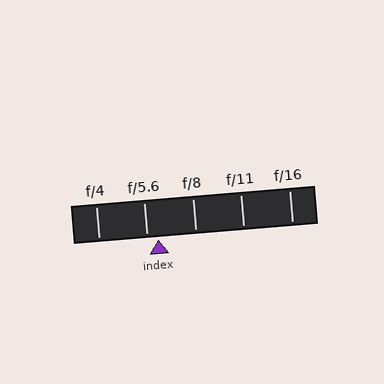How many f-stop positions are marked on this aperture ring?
There are 5 f-stop positions marked.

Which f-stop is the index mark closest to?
The index mark is closest to f/5.6.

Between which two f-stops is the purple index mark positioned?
The index mark is between f/5.6 and f/8.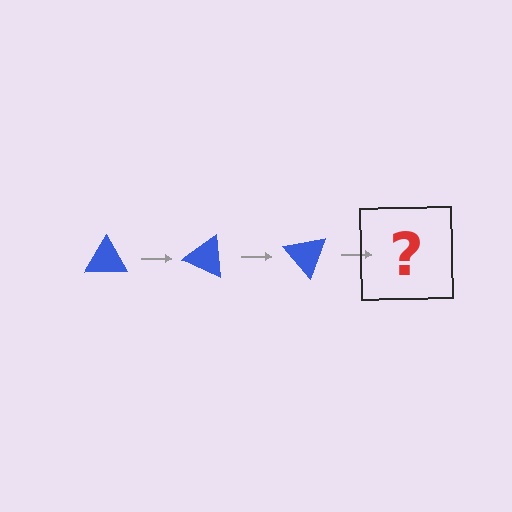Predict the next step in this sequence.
The next step is a blue triangle rotated 75 degrees.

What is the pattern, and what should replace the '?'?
The pattern is that the triangle rotates 25 degrees each step. The '?' should be a blue triangle rotated 75 degrees.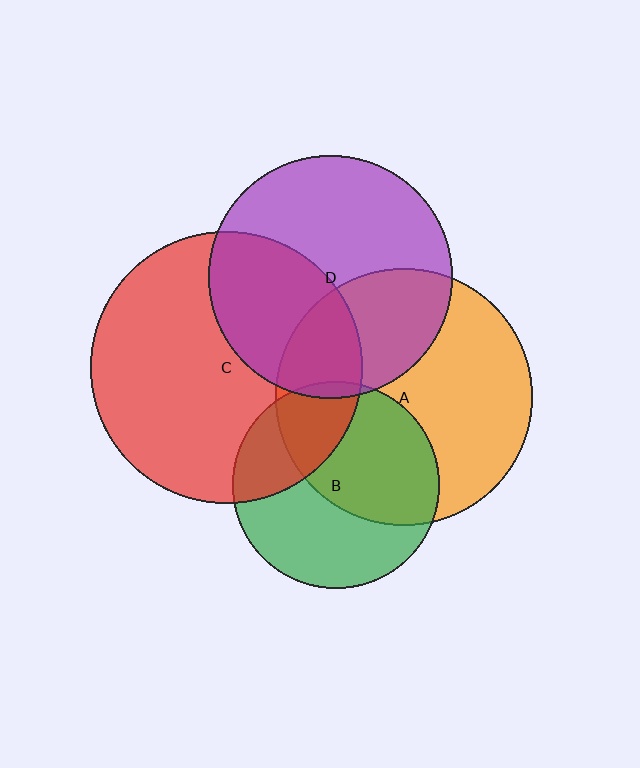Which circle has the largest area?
Circle C (red).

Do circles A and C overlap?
Yes.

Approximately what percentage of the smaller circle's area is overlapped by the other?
Approximately 20%.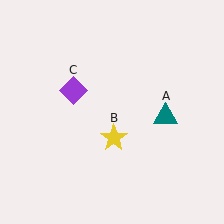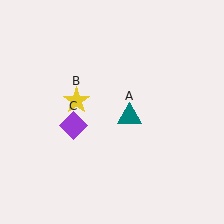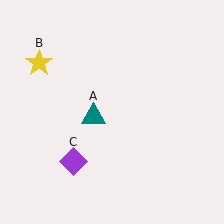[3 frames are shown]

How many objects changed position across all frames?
3 objects changed position: teal triangle (object A), yellow star (object B), purple diamond (object C).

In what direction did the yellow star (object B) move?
The yellow star (object B) moved up and to the left.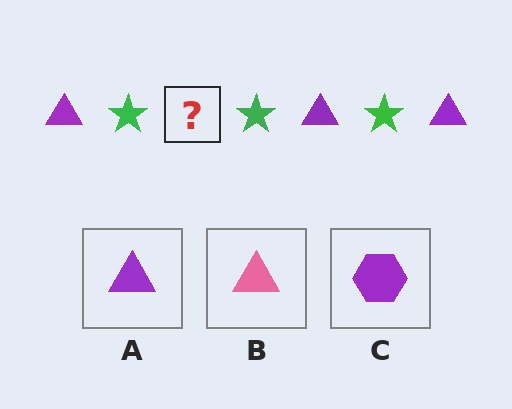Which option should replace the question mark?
Option A.